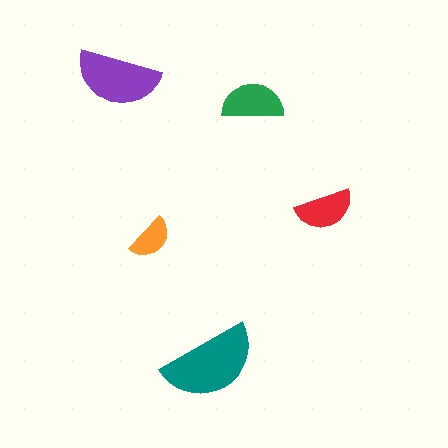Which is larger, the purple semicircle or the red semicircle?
The purple one.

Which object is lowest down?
The teal semicircle is bottommost.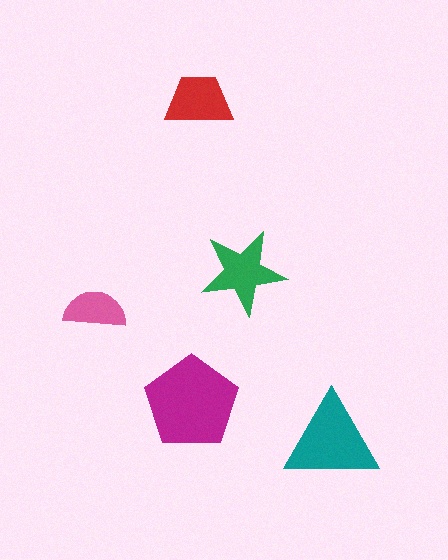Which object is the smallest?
The pink semicircle.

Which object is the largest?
The magenta pentagon.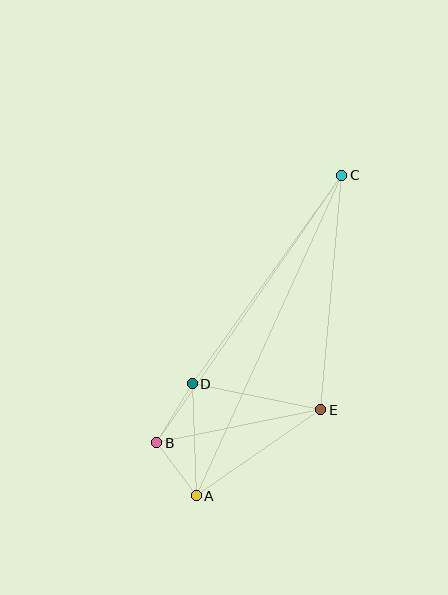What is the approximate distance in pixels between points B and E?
The distance between B and E is approximately 167 pixels.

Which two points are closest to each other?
Points A and B are closest to each other.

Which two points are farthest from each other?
Points A and C are farthest from each other.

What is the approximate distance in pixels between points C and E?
The distance between C and E is approximately 236 pixels.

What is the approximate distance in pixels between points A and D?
The distance between A and D is approximately 112 pixels.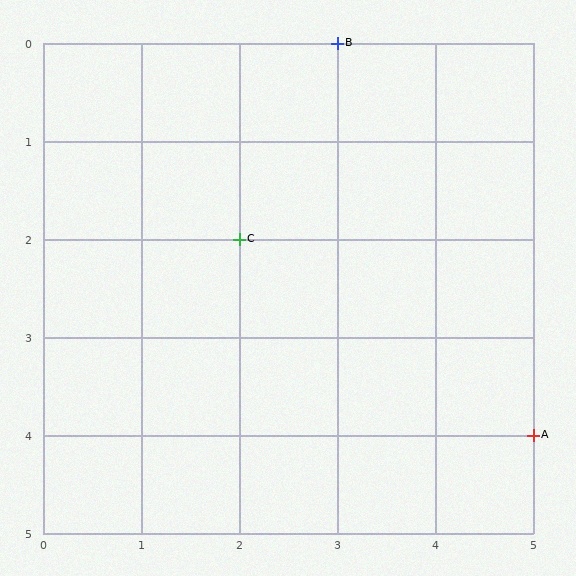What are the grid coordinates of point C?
Point C is at grid coordinates (2, 2).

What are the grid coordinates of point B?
Point B is at grid coordinates (3, 0).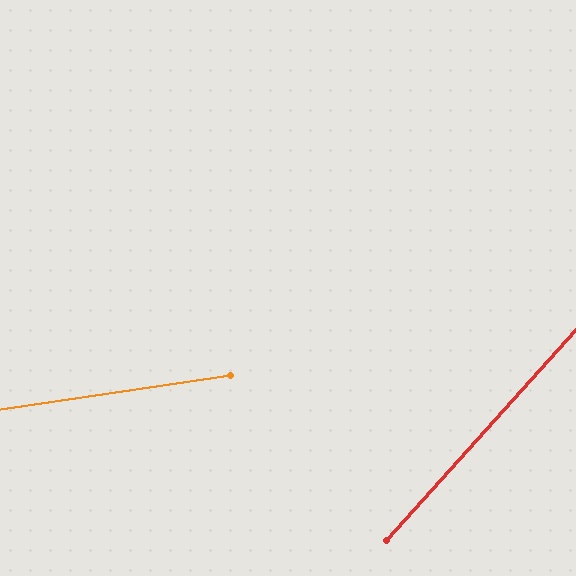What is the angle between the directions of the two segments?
Approximately 39 degrees.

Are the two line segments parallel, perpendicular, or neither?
Neither parallel nor perpendicular — they differ by about 39°.